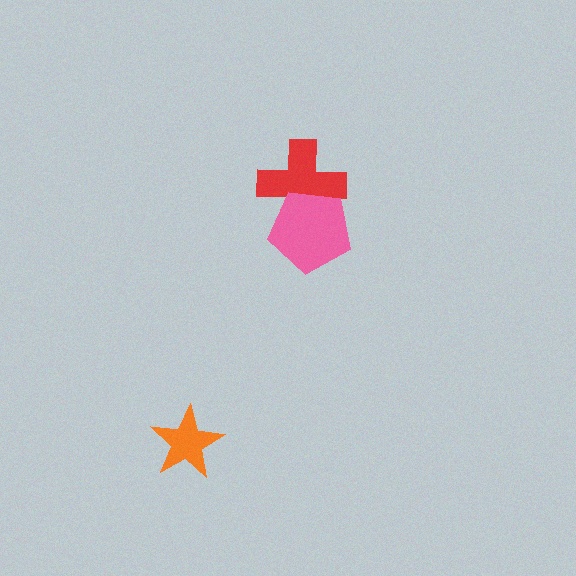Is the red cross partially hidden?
Yes, it is partially covered by another shape.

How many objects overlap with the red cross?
1 object overlaps with the red cross.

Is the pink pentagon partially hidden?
No, no other shape covers it.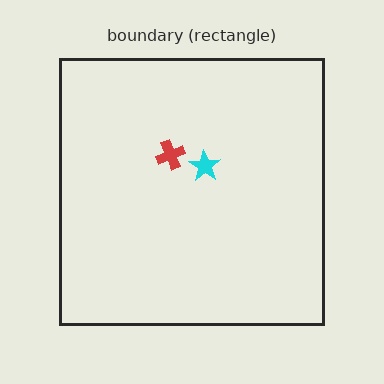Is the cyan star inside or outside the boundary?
Inside.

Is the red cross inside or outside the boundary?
Inside.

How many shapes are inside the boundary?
2 inside, 0 outside.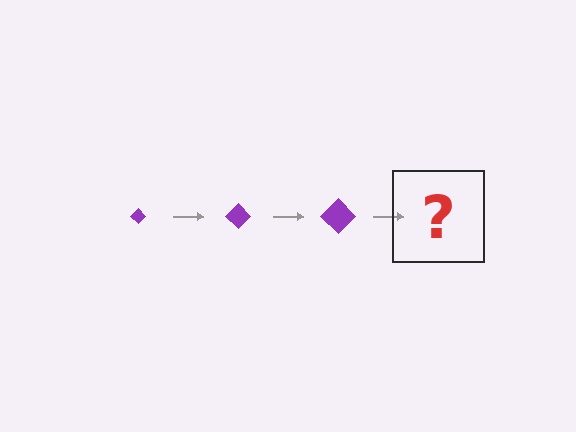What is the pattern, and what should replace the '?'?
The pattern is that the diamond gets progressively larger each step. The '?' should be a purple diamond, larger than the previous one.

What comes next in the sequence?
The next element should be a purple diamond, larger than the previous one.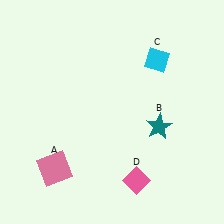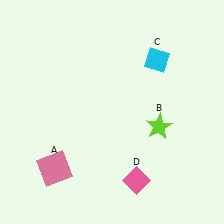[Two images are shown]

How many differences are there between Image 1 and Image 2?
There is 1 difference between the two images.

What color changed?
The star (B) changed from teal in Image 1 to lime in Image 2.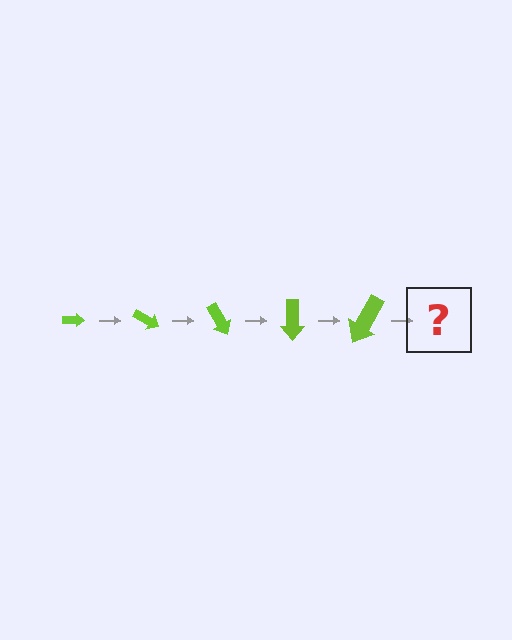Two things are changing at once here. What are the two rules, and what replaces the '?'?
The two rules are that the arrow grows larger each step and it rotates 30 degrees each step. The '?' should be an arrow, larger than the previous one and rotated 150 degrees from the start.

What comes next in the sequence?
The next element should be an arrow, larger than the previous one and rotated 150 degrees from the start.